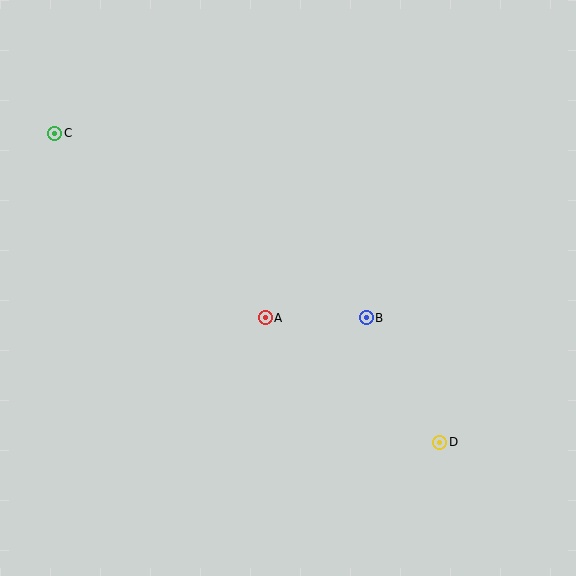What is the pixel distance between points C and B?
The distance between C and B is 362 pixels.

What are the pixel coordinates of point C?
Point C is at (55, 133).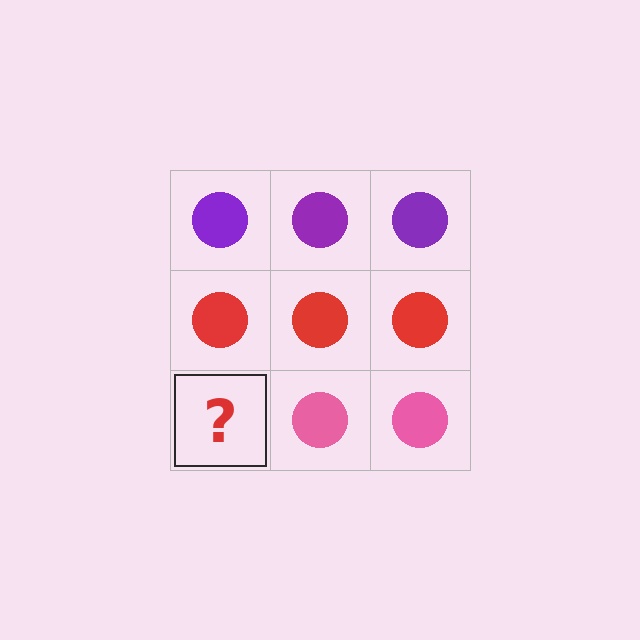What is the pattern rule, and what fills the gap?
The rule is that each row has a consistent color. The gap should be filled with a pink circle.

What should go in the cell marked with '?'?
The missing cell should contain a pink circle.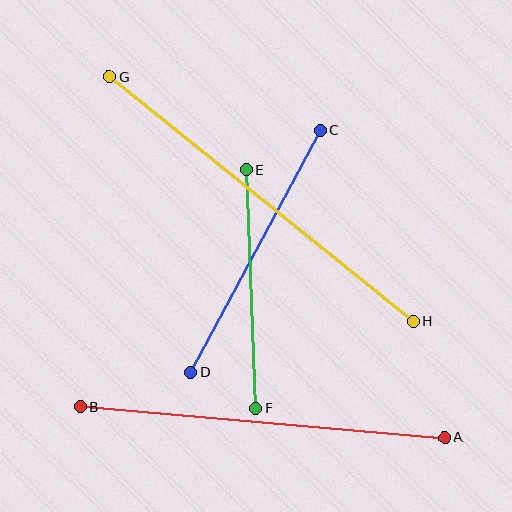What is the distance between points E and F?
The distance is approximately 239 pixels.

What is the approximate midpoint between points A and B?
The midpoint is at approximately (263, 422) pixels.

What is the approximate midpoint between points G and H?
The midpoint is at approximately (261, 199) pixels.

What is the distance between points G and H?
The distance is approximately 390 pixels.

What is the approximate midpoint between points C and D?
The midpoint is at approximately (255, 251) pixels.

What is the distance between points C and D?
The distance is approximately 274 pixels.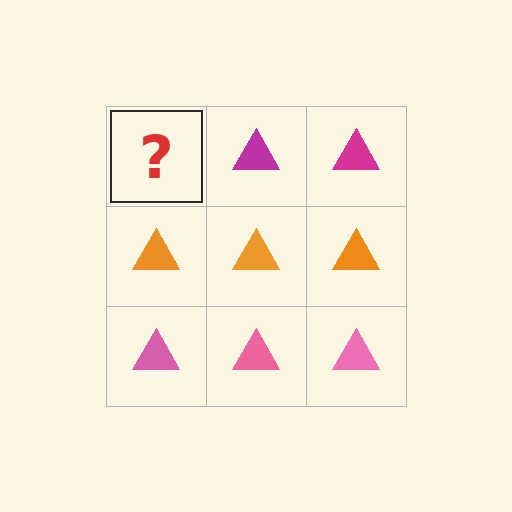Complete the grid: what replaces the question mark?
The question mark should be replaced with a magenta triangle.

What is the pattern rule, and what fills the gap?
The rule is that each row has a consistent color. The gap should be filled with a magenta triangle.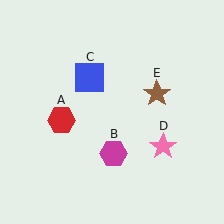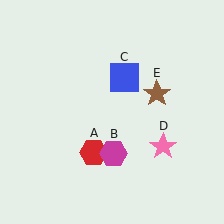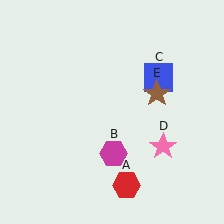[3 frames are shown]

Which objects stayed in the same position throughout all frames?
Magenta hexagon (object B) and pink star (object D) and brown star (object E) remained stationary.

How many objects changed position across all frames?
2 objects changed position: red hexagon (object A), blue square (object C).